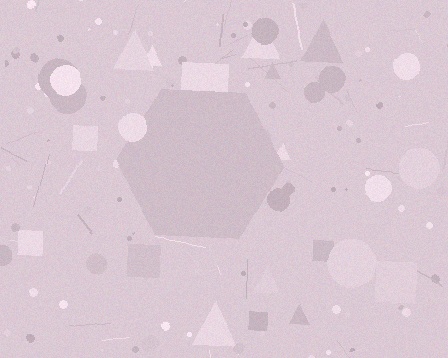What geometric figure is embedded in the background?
A hexagon is embedded in the background.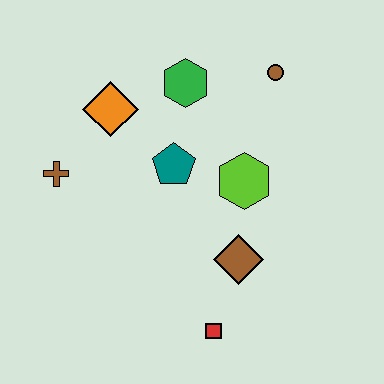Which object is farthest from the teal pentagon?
The red square is farthest from the teal pentagon.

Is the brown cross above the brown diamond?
Yes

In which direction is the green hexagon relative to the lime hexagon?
The green hexagon is above the lime hexagon.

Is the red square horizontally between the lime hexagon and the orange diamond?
Yes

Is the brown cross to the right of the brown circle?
No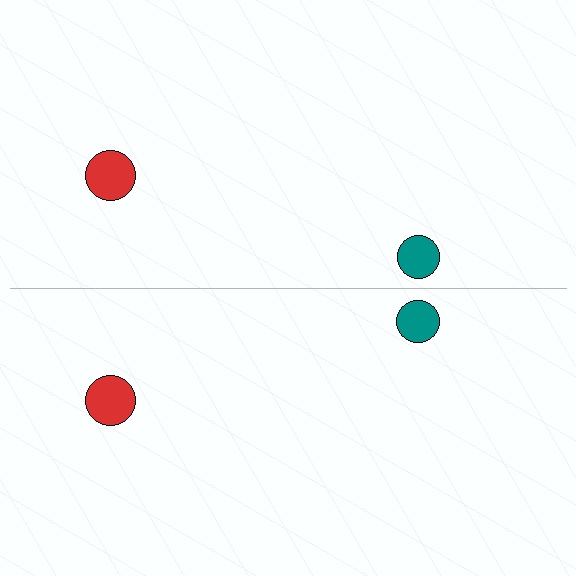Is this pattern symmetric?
Yes, this pattern has bilateral (reflection) symmetry.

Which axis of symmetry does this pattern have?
The pattern has a horizontal axis of symmetry running through the center of the image.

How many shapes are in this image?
There are 4 shapes in this image.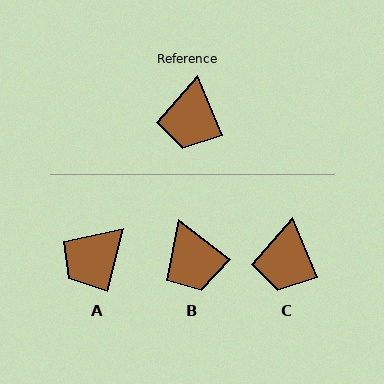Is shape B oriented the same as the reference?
No, it is off by about 29 degrees.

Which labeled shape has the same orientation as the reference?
C.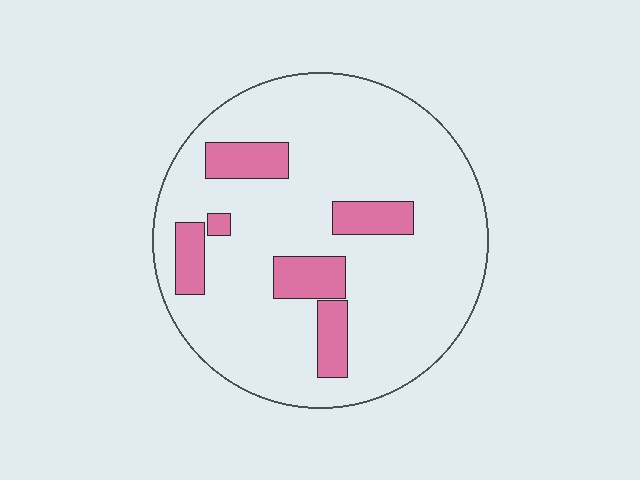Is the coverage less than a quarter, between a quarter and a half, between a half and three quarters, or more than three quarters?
Less than a quarter.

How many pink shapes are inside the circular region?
6.